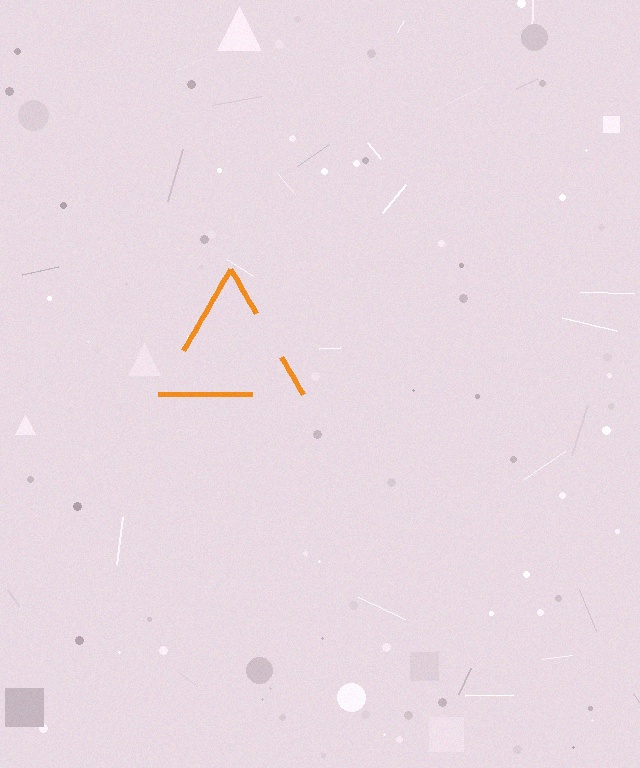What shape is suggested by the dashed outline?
The dashed outline suggests a triangle.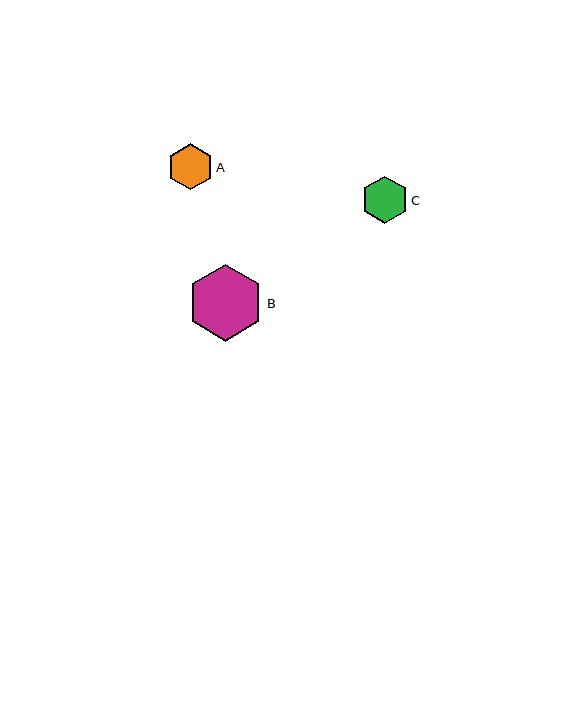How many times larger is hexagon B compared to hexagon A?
Hexagon B is approximately 1.7 times the size of hexagon A.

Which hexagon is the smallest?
Hexagon A is the smallest with a size of approximately 46 pixels.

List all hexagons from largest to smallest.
From largest to smallest: B, C, A.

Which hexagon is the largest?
Hexagon B is the largest with a size of approximately 77 pixels.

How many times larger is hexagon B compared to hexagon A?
Hexagon B is approximately 1.7 times the size of hexagon A.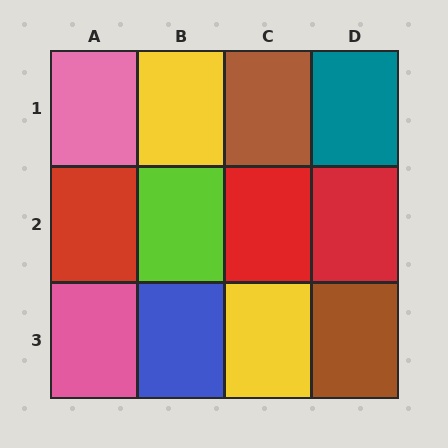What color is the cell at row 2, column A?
Red.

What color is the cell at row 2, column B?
Lime.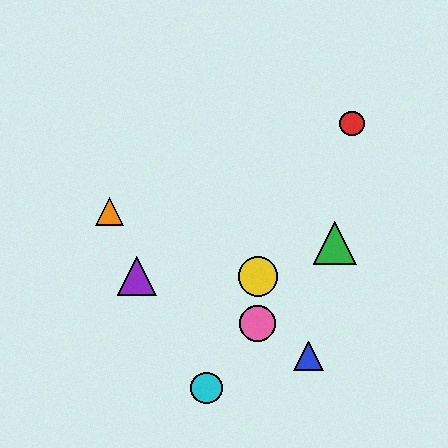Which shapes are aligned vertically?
The yellow circle, the pink circle are aligned vertically.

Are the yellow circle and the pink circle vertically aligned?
Yes, both are at x≈258.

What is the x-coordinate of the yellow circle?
The yellow circle is at x≈258.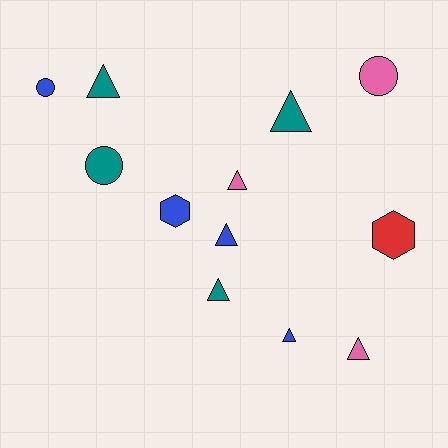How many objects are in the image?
There are 12 objects.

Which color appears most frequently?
Teal, with 4 objects.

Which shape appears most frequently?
Triangle, with 7 objects.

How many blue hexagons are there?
There is 1 blue hexagon.